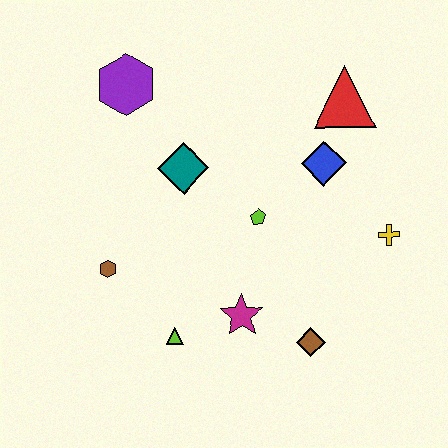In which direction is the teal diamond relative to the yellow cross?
The teal diamond is to the left of the yellow cross.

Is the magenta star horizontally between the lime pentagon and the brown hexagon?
Yes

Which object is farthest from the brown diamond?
The purple hexagon is farthest from the brown diamond.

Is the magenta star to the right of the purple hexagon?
Yes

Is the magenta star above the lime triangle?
Yes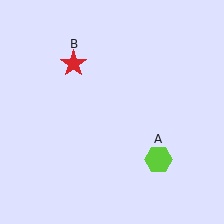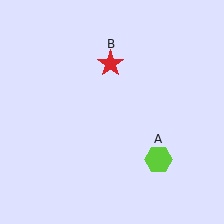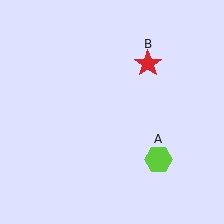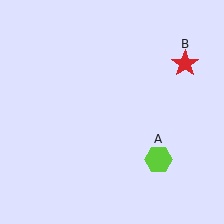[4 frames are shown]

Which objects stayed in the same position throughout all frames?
Lime hexagon (object A) remained stationary.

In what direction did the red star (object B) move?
The red star (object B) moved right.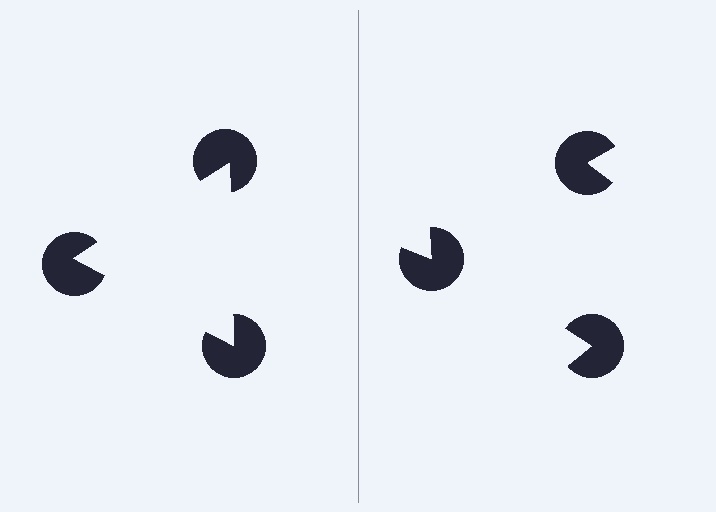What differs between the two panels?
The pac-man discs are positioned identically on both sides; only the wedge orientations differ. On the left they align to a triangle; on the right they are misaligned.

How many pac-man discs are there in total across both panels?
6 — 3 on each side.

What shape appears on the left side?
An illusory triangle.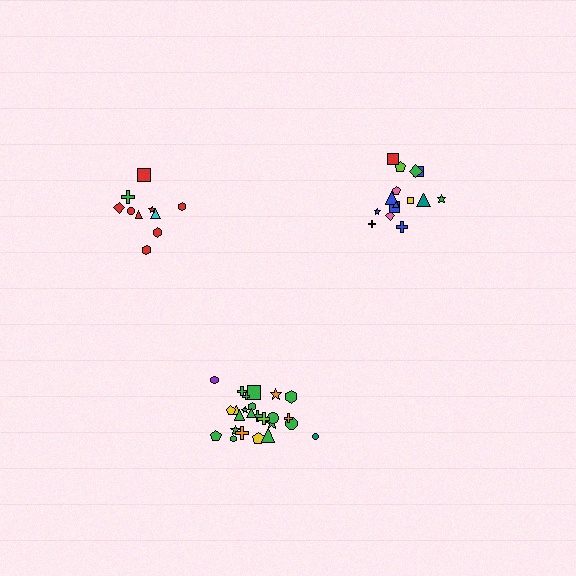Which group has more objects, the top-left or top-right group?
The top-right group.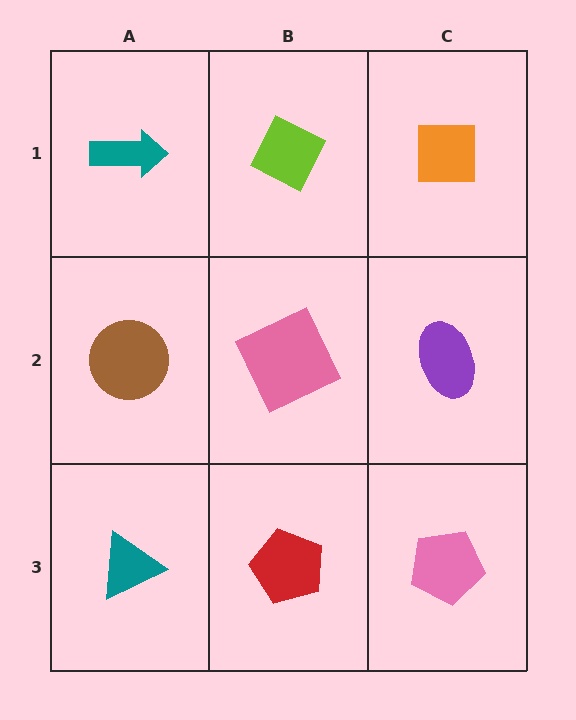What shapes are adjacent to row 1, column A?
A brown circle (row 2, column A), a lime diamond (row 1, column B).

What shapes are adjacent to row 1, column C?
A purple ellipse (row 2, column C), a lime diamond (row 1, column B).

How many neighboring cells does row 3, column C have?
2.